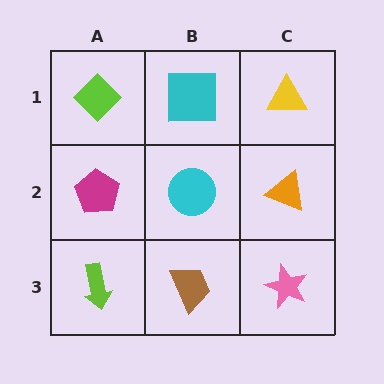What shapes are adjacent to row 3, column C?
An orange triangle (row 2, column C), a brown trapezoid (row 3, column B).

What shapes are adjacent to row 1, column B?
A cyan circle (row 2, column B), a lime diamond (row 1, column A), a yellow triangle (row 1, column C).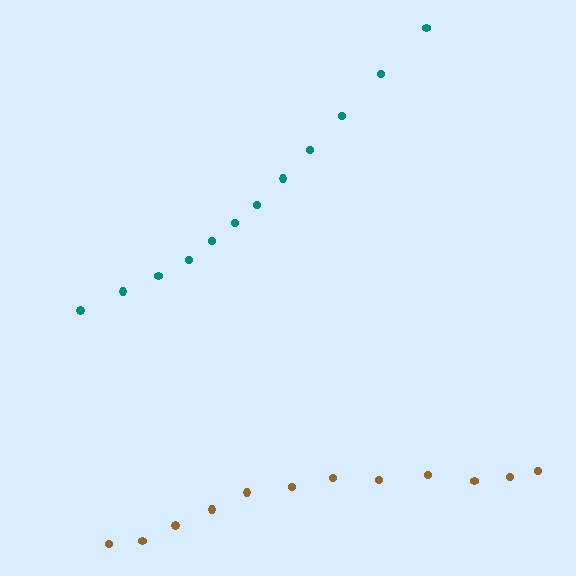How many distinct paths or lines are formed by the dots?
There are 2 distinct paths.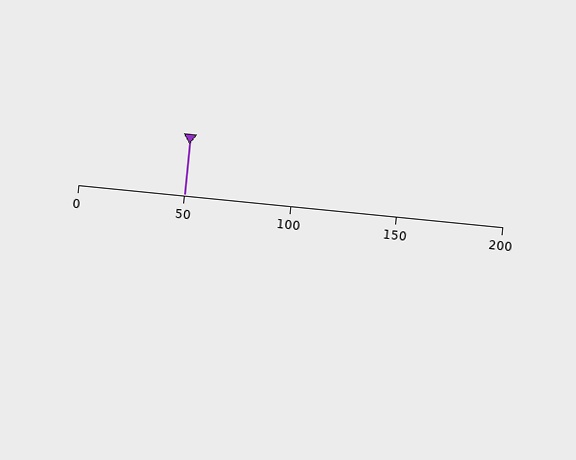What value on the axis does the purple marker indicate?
The marker indicates approximately 50.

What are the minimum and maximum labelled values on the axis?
The axis runs from 0 to 200.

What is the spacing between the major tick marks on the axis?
The major ticks are spaced 50 apart.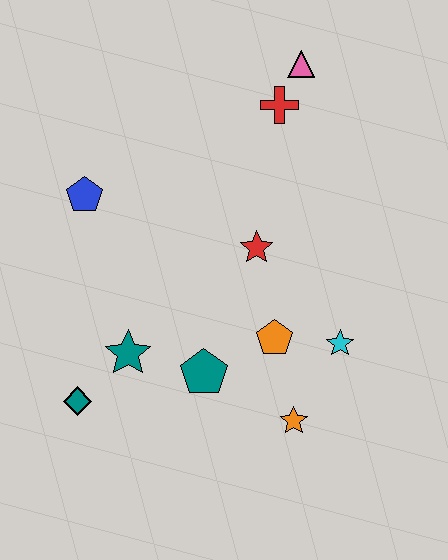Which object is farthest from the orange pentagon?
The pink triangle is farthest from the orange pentagon.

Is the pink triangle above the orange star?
Yes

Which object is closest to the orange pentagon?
The cyan star is closest to the orange pentagon.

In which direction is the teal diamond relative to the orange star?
The teal diamond is to the left of the orange star.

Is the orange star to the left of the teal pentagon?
No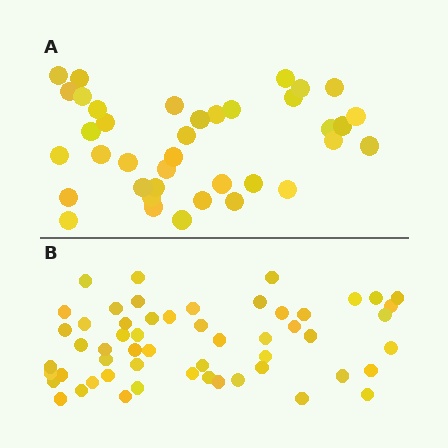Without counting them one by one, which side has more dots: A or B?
Region B (the bottom region) has more dots.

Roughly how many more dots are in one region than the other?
Region B has approximately 15 more dots than region A.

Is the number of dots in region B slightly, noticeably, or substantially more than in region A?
Region B has noticeably more, but not dramatically so. The ratio is roughly 1.4 to 1.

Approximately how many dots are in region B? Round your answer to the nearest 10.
About 60 dots. (The exact count is 55, which rounds to 60.)